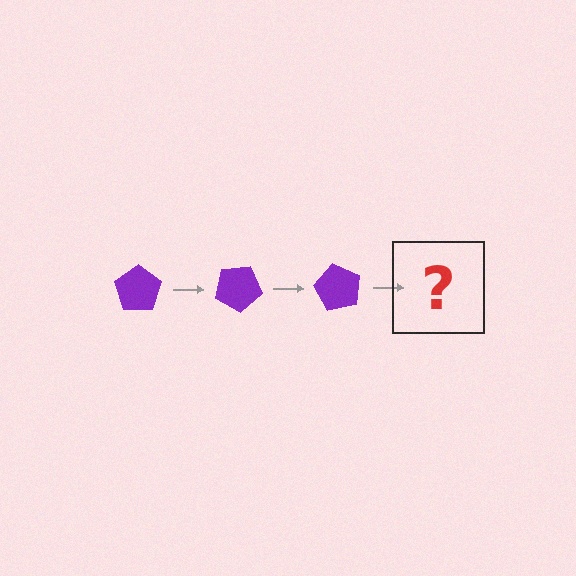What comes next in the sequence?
The next element should be a purple pentagon rotated 90 degrees.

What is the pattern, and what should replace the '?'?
The pattern is that the pentagon rotates 30 degrees each step. The '?' should be a purple pentagon rotated 90 degrees.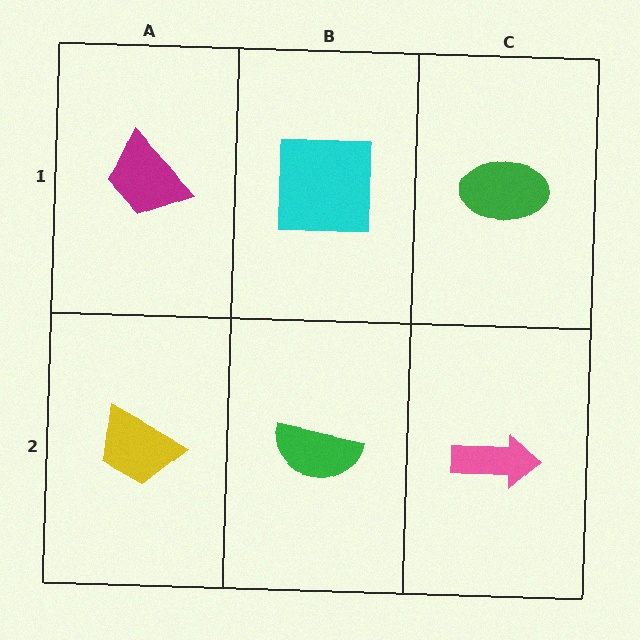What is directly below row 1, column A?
A yellow trapezoid.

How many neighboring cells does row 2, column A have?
2.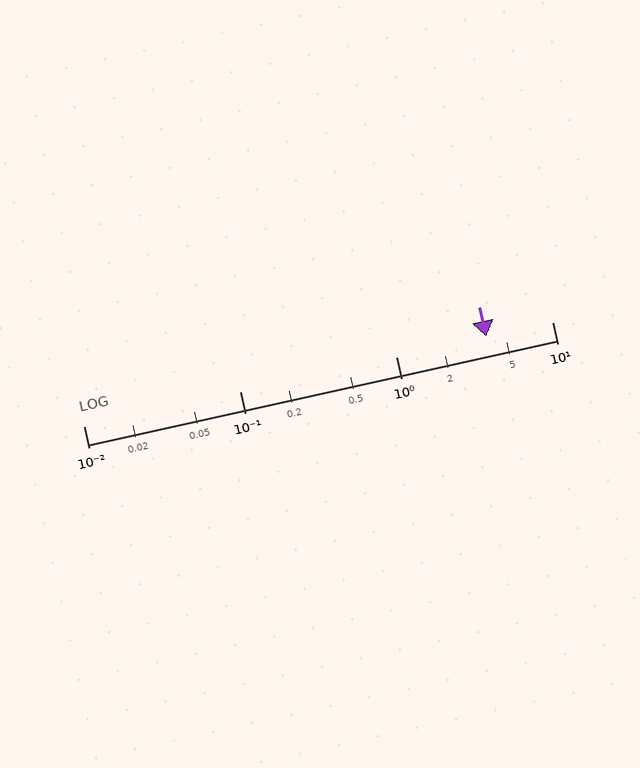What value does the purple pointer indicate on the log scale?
The pointer indicates approximately 3.8.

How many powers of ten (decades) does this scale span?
The scale spans 3 decades, from 0.01 to 10.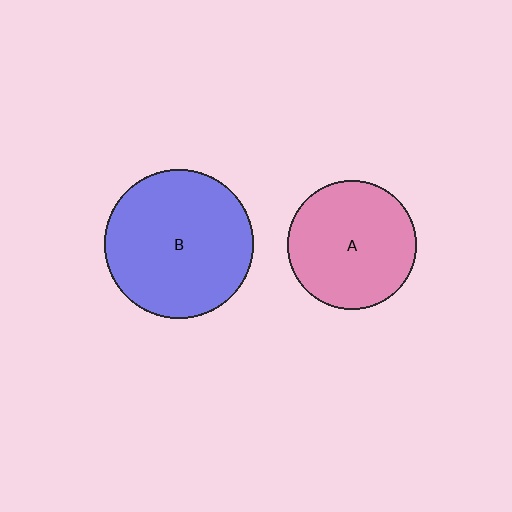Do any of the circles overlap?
No, none of the circles overlap.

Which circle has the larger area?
Circle B (blue).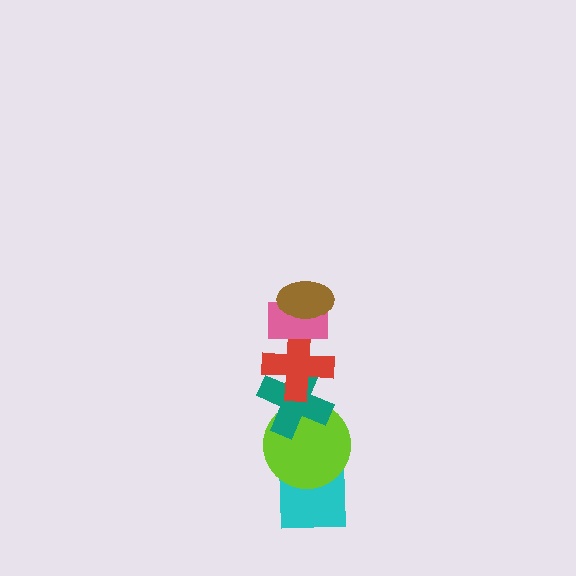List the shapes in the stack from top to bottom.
From top to bottom: the brown ellipse, the pink rectangle, the red cross, the teal cross, the lime circle, the cyan square.